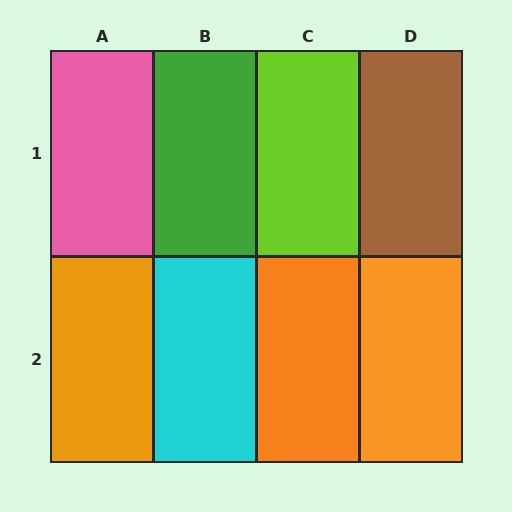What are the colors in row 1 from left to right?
Pink, green, lime, brown.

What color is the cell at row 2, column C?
Orange.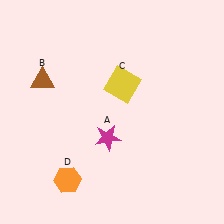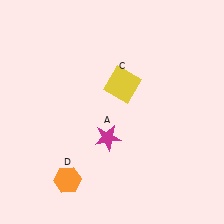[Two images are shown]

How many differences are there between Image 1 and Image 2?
There is 1 difference between the two images.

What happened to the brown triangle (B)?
The brown triangle (B) was removed in Image 2. It was in the top-left area of Image 1.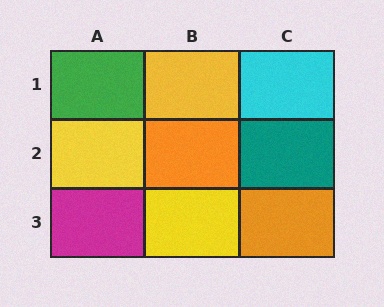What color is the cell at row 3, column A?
Magenta.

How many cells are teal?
1 cell is teal.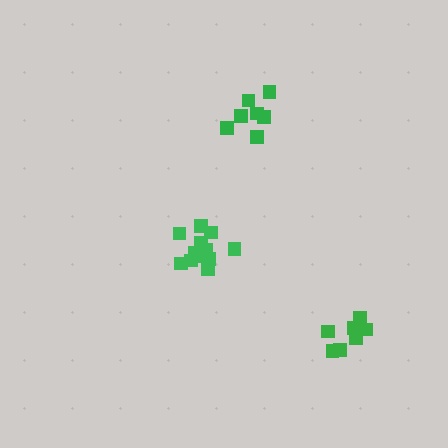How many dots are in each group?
Group 1: 7 dots, Group 2: 12 dots, Group 3: 7 dots (26 total).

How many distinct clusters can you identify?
There are 3 distinct clusters.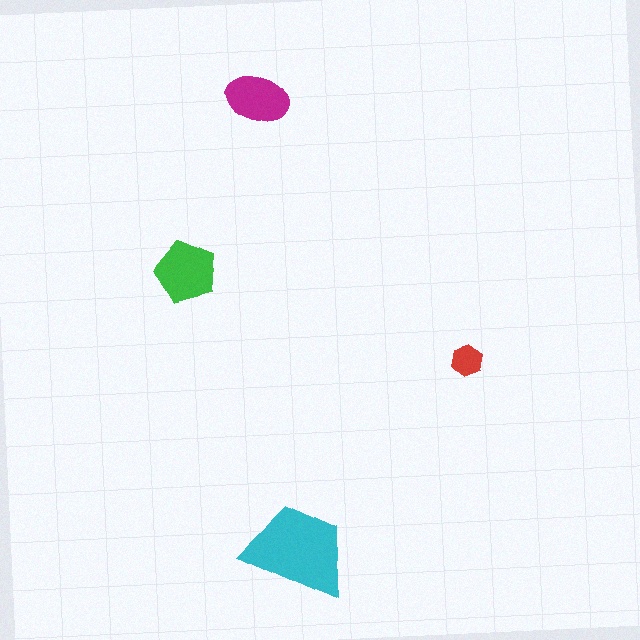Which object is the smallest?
The red hexagon.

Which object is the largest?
The cyan trapezoid.